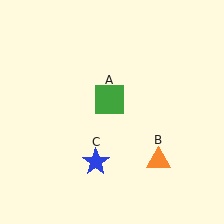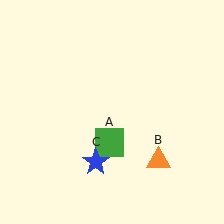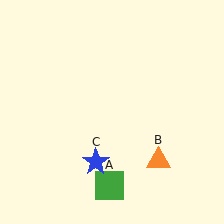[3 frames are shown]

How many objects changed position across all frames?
1 object changed position: green square (object A).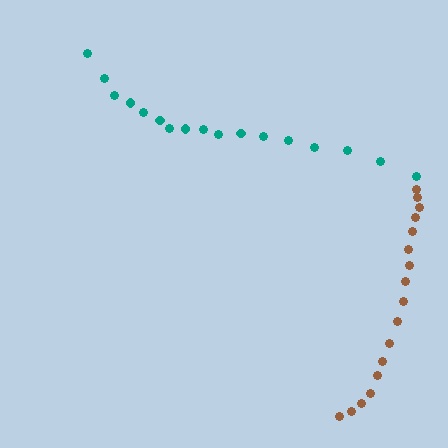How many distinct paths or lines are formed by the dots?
There are 2 distinct paths.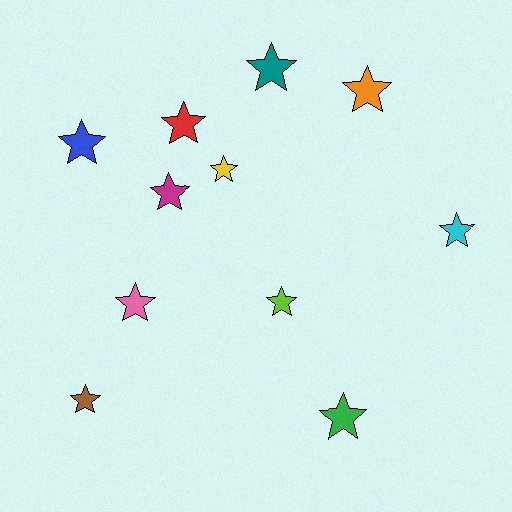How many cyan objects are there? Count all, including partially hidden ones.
There is 1 cyan object.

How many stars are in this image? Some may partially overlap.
There are 11 stars.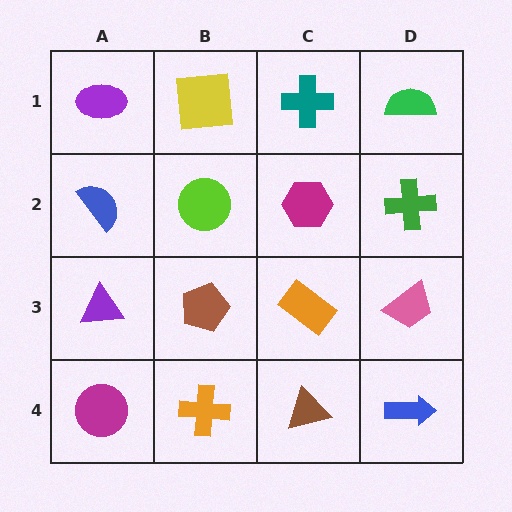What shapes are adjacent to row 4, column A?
A purple triangle (row 3, column A), an orange cross (row 4, column B).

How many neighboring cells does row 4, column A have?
2.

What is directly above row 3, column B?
A lime circle.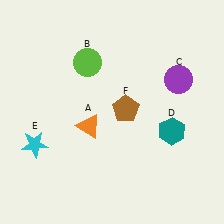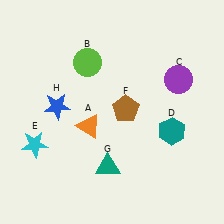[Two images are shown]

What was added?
A teal triangle (G), a blue star (H) were added in Image 2.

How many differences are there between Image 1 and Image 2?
There are 2 differences between the two images.